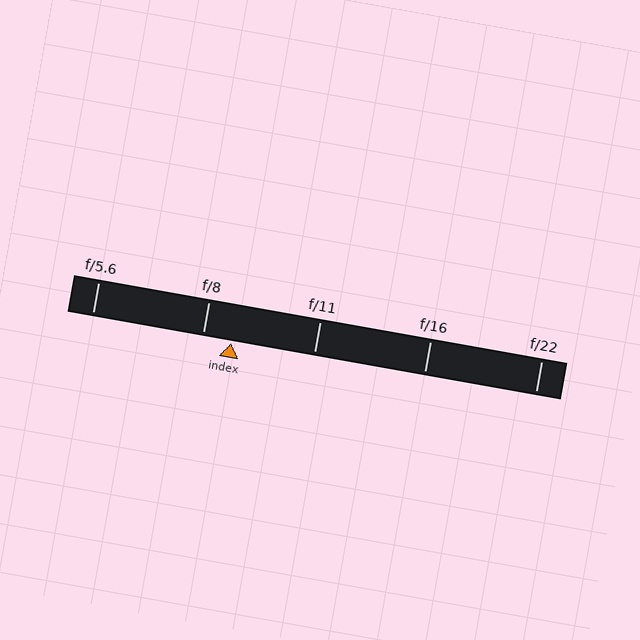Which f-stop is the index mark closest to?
The index mark is closest to f/8.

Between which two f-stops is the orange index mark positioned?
The index mark is between f/8 and f/11.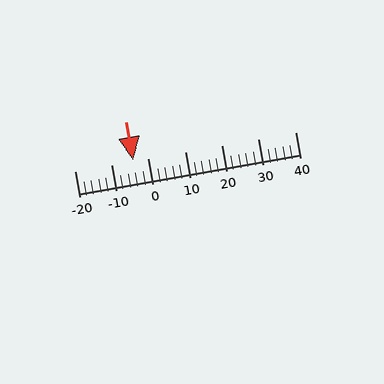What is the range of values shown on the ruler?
The ruler shows values from -20 to 40.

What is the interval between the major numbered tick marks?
The major tick marks are spaced 10 units apart.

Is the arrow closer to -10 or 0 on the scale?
The arrow is closer to 0.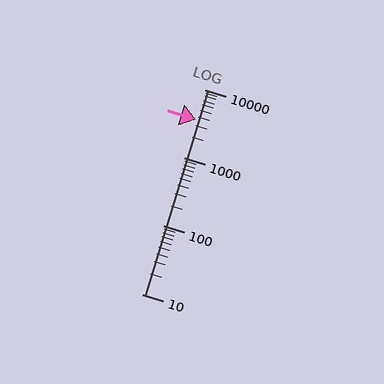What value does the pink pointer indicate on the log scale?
The pointer indicates approximately 3600.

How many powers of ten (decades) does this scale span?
The scale spans 3 decades, from 10 to 10000.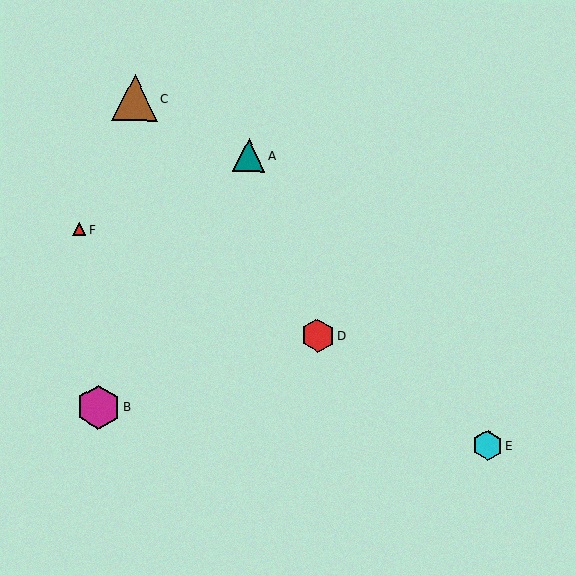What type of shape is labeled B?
Shape B is a magenta hexagon.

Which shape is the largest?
The brown triangle (labeled C) is the largest.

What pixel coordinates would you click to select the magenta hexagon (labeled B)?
Click at (98, 407) to select the magenta hexagon B.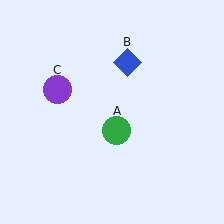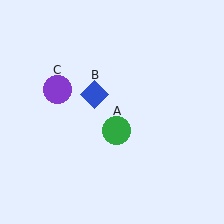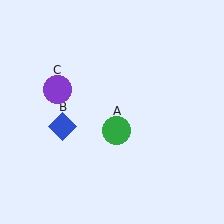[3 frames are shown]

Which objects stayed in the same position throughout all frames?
Green circle (object A) and purple circle (object C) remained stationary.